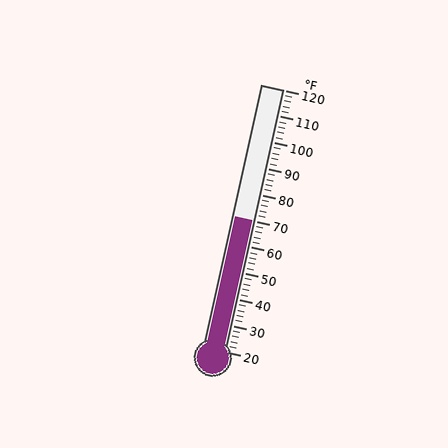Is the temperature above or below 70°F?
The temperature is at 70°F.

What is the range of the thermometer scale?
The thermometer scale ranges from 20°F to 120°F.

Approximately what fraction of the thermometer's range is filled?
The thermometer is filled to approximately 50% of its range.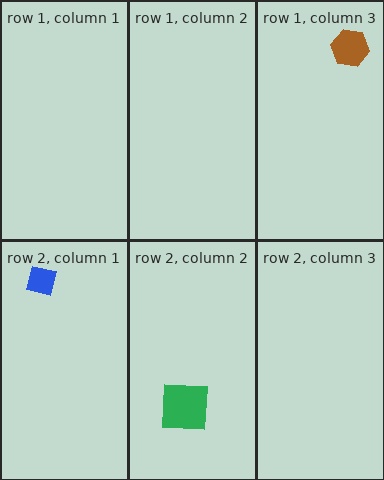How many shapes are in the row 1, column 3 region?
1.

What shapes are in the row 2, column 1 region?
The blue square.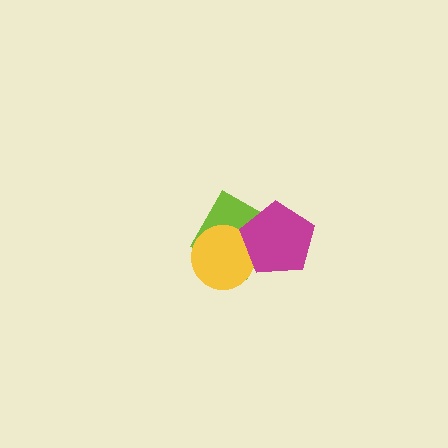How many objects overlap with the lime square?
2 objects overlap with the lime square.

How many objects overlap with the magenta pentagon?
2 objects overlap with the magenta pentagon.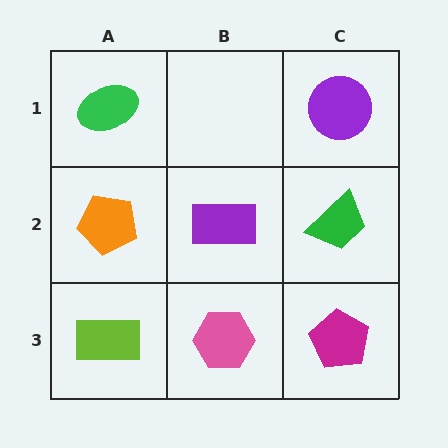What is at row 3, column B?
A pink hexagon.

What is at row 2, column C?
A green trapezoid.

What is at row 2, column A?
An orange pentagon.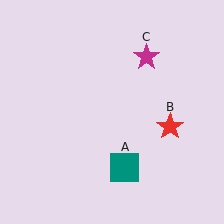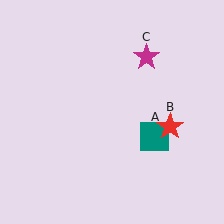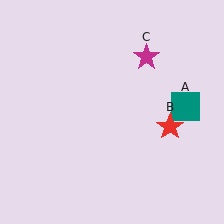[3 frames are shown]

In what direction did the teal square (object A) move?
The teal square (object A) moved up and to the right.